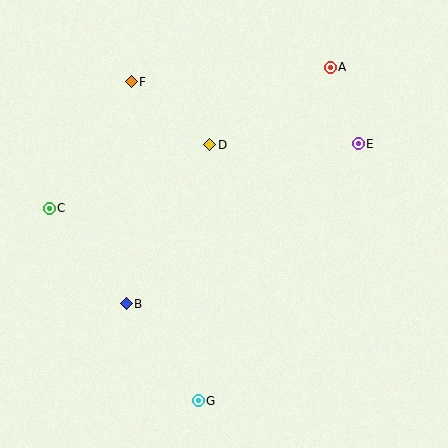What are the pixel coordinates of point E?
Point E is at (358, 144).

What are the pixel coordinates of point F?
Point F is at (131, 82).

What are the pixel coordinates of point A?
Point A is at (330, 67).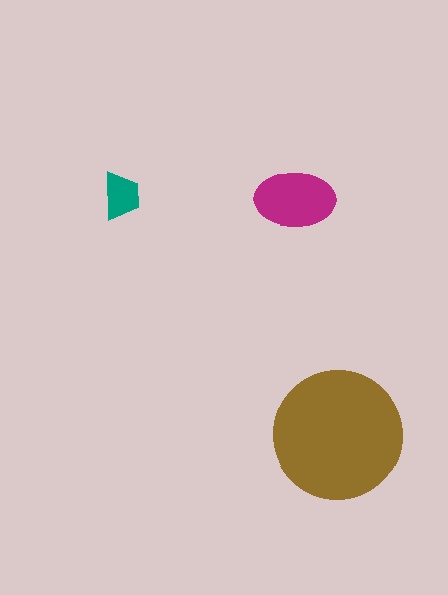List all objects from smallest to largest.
The teal trapezoid, the magenta ellipse, the brown circle.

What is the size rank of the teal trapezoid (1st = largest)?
3rd.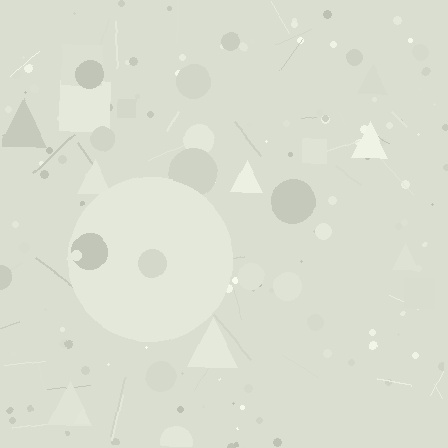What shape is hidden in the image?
A circle is hidden in the image.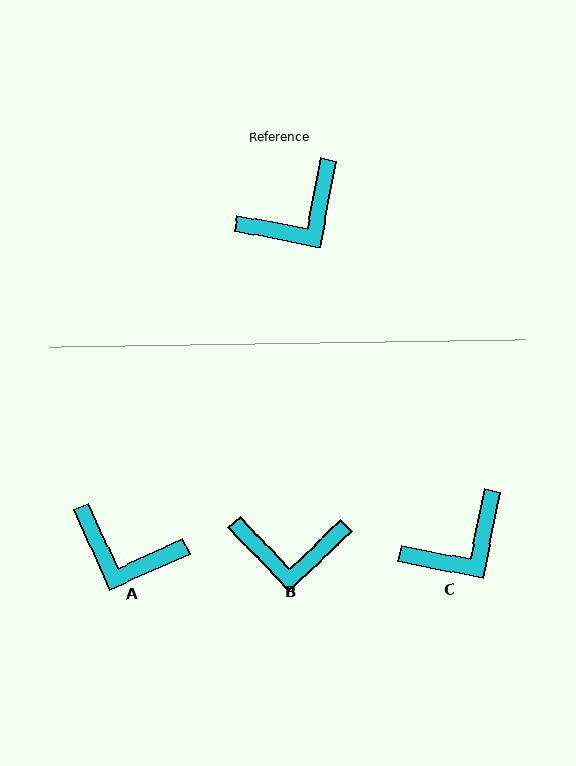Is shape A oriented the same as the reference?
No, it is off by about 55 degrees.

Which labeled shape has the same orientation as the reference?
C.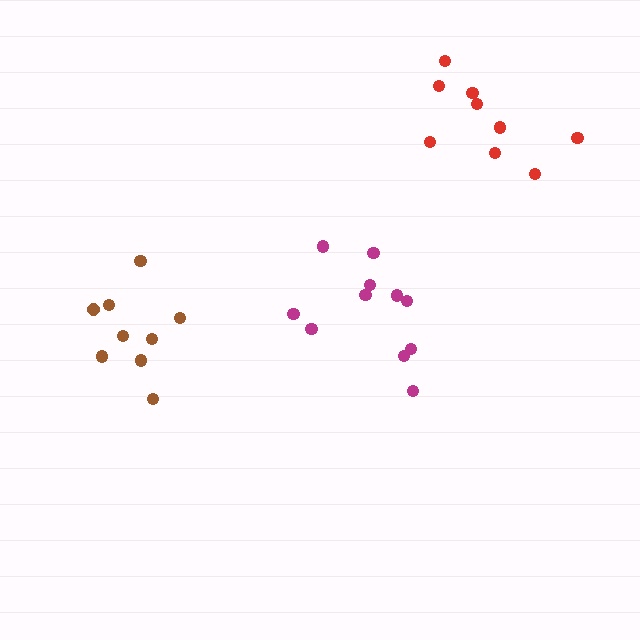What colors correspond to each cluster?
The clusters are colored: brown, red, magenta.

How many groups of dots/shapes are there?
There are 3 groups.